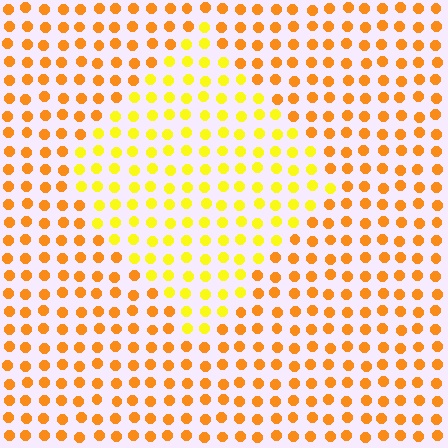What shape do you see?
I see a diamond.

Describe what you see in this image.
The image is filled with small orange elements in a uniform arrangement. A diamond-shaped region is visible where the elements are tinted to a slightly different hue, forming a subtle color boundary.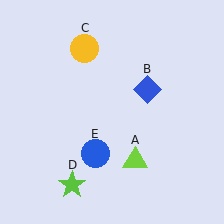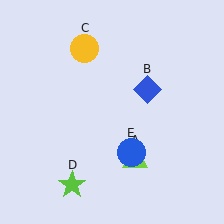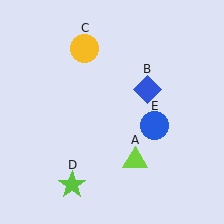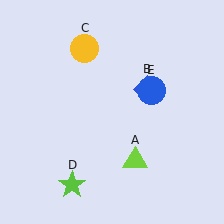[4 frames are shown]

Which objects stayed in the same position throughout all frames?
Lime triangle (object A) and blue diamond (object B) and yellow circle (object C) and lime star (object D) remained stationary.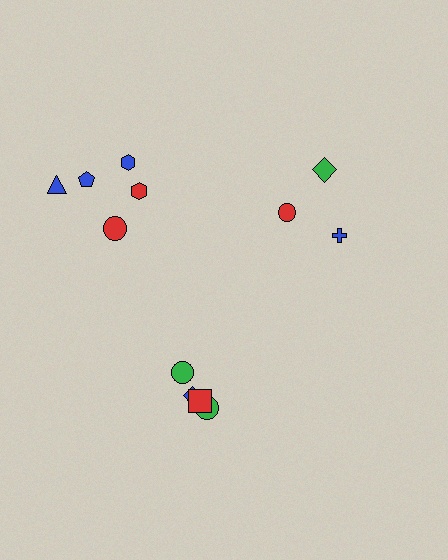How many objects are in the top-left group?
There are 5 objects.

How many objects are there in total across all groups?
There are 12 objects.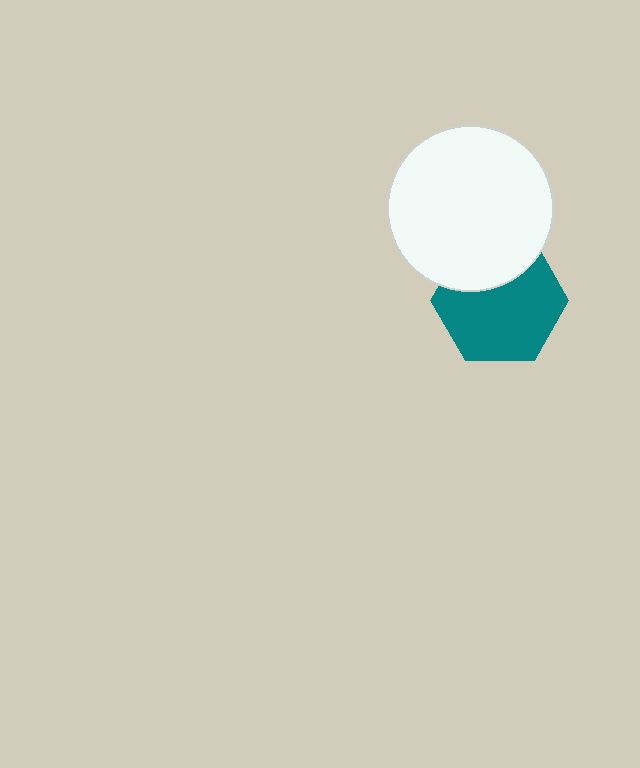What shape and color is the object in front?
The object in front is a white circle.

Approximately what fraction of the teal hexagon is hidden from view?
Roughly 30% of the teal hexagon is hidden behind the white circle.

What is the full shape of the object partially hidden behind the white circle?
The partially hidden object is a teal hexagon.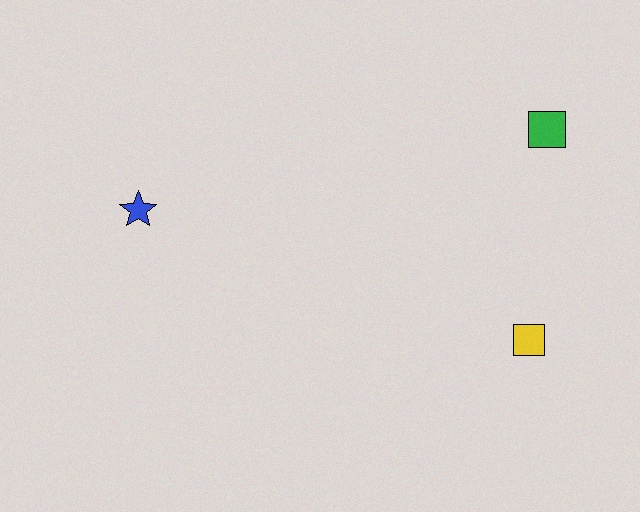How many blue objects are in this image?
There is 1 blue object.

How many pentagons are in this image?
There are no pentagons.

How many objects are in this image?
There are 3 objects.